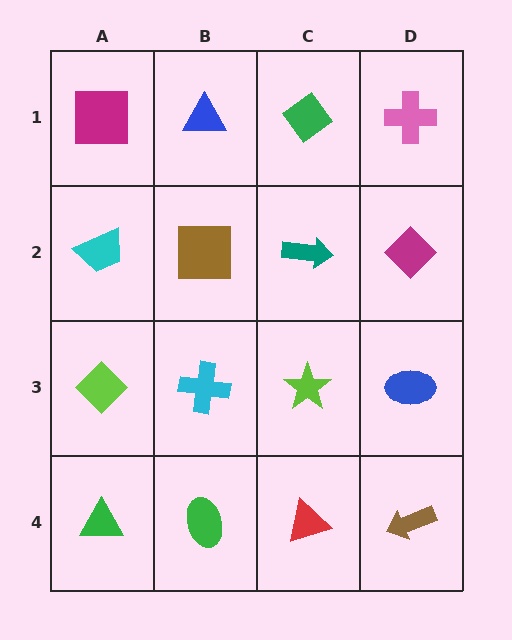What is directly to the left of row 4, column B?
A green triangle.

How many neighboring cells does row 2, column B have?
4.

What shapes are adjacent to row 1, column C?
A teal arrow (row 2, column C), a blue triangle (row 1, column B), a pink cross (row 1, column D).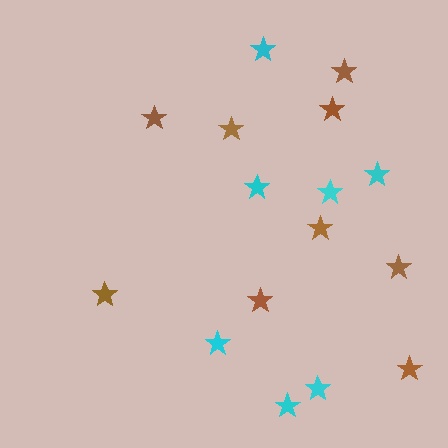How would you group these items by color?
There are 2 groups: one group of cyan stars (7) and one group of brown stars (9).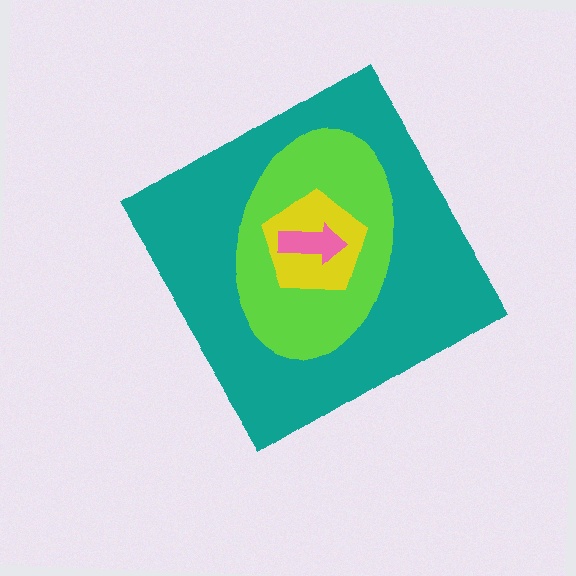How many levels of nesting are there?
4.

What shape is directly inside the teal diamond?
The lime ellipse.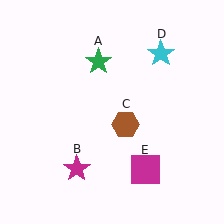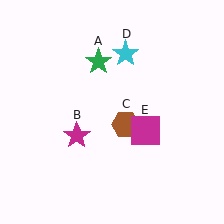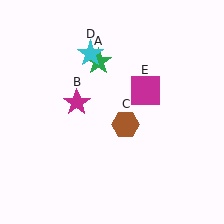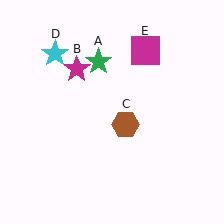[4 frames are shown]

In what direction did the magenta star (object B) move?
The magenta star (object B) moved up.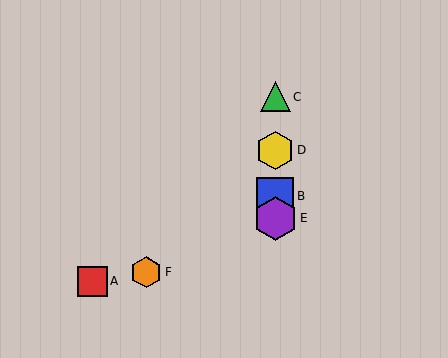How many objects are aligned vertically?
4 objects (B, C, D, E) are aligned vertically.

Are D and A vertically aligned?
No, D is at x≈275 and A is at x≈92.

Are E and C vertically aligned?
Yes, both are at x≈275.